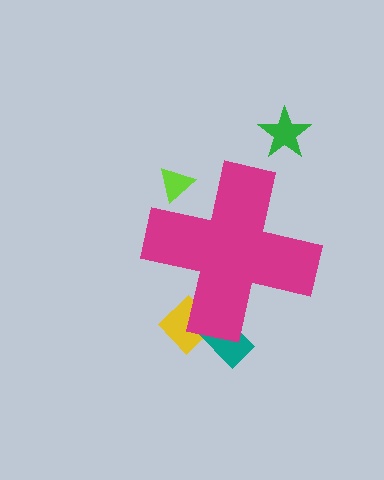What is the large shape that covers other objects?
A magenta cross.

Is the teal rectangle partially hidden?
Yes, the teal rectangle is partially hidden behind the magenta cross.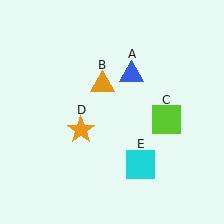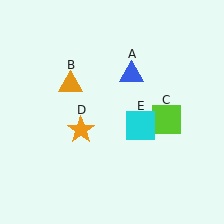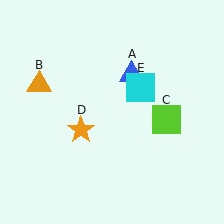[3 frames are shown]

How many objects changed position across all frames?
2 objects changed position: orange triangle (object B), cyan square (object E).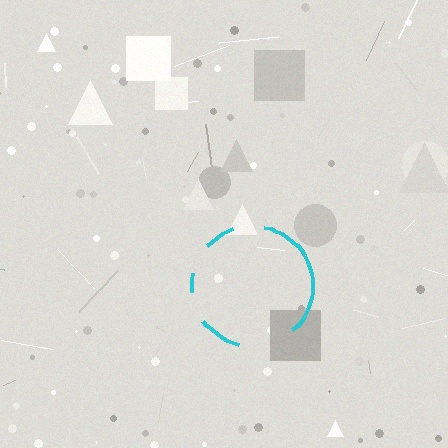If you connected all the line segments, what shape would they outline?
They would outline a circle.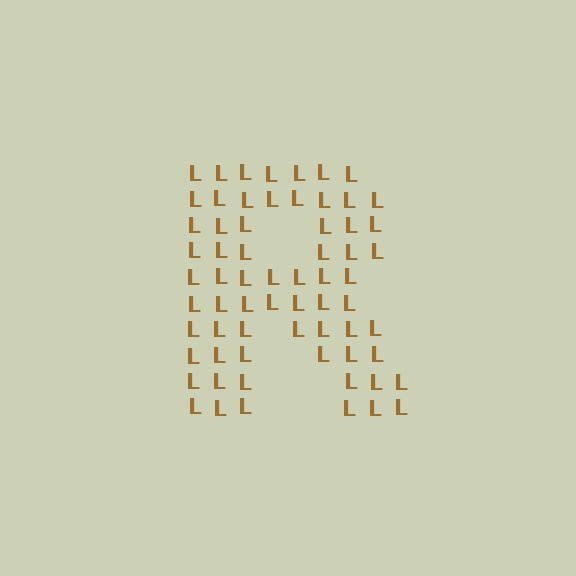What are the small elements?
The small elements are letter L's.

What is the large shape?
The large shape is the letter R.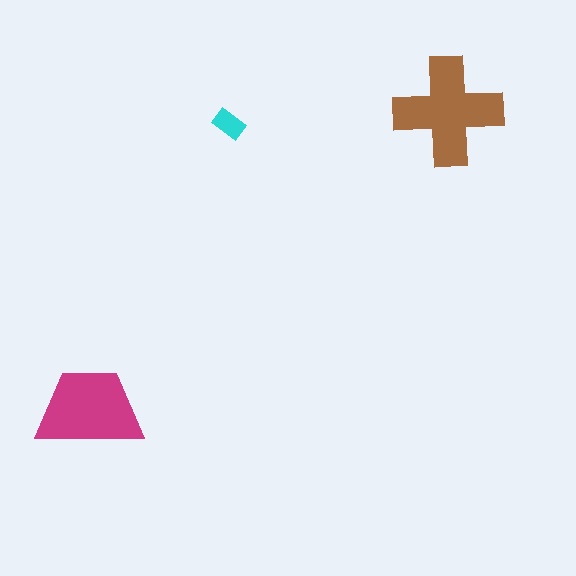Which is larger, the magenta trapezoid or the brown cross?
The brown cross.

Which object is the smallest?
The cyan rectangle.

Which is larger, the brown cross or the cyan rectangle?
The brown cross.